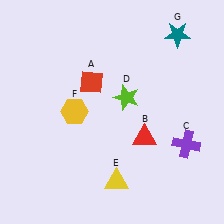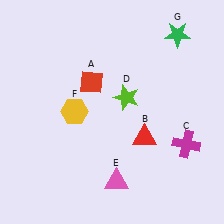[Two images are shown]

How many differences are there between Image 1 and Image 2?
There are 3 differences between the two images.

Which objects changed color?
C changed from purple to magenta. E changed from yellow to pink. G changed from teal to green.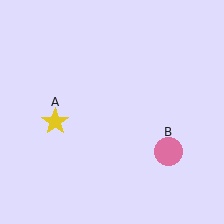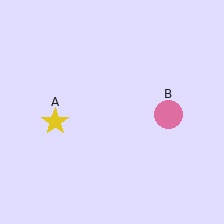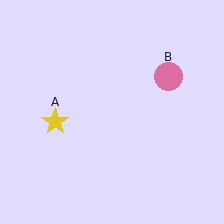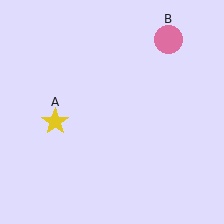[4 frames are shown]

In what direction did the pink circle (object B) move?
The pink circle (object B) moved up.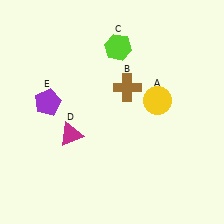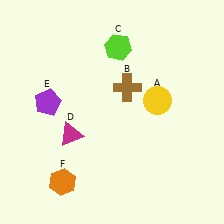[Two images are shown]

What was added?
An orange hexagon (F) was added in Image 2.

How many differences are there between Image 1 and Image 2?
There is 1 difference between the two images.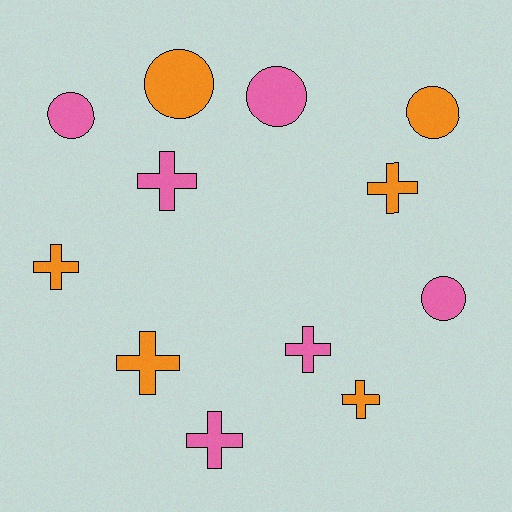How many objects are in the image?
There are 12 objects.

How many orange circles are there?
There are 2 orange circles.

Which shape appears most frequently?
Cross, with 7 objects.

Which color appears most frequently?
Pink, with 6 objects.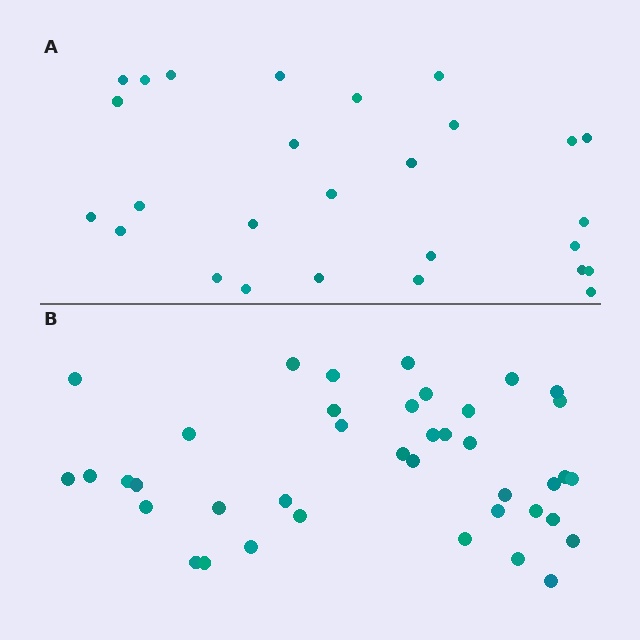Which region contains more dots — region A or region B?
Region B (the bottom region) has more dots.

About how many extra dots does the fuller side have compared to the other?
Region B has approximately 15 more dots than region A.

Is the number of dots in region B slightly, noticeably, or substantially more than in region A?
Region B has substantially more. The ratio is roughly 1.5 to 1.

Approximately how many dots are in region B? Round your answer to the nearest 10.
About 40 dots.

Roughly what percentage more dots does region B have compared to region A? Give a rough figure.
About 50% more.